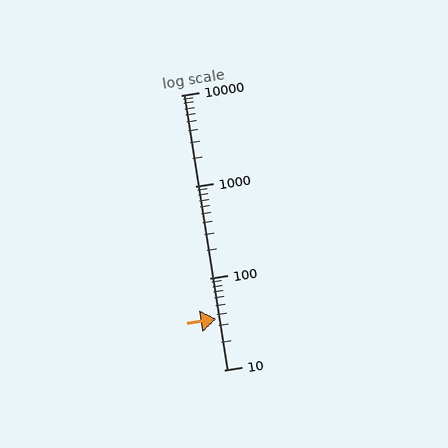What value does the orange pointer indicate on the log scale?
The pointer indicates approximately 36.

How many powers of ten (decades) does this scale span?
The scale spans 3 decades, from 10 to 10000.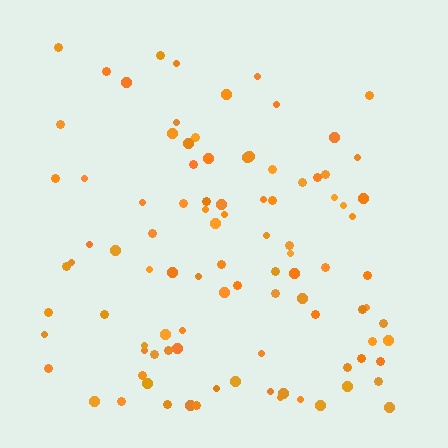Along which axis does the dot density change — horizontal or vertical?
Vertical.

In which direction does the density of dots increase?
From top to bottom, with the bottom side densest.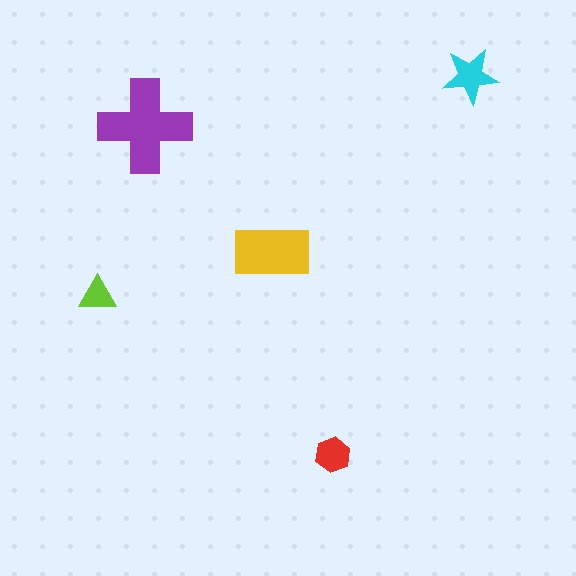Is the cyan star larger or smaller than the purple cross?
Smaller.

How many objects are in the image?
There are 5 objects in the image.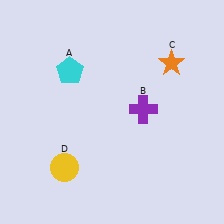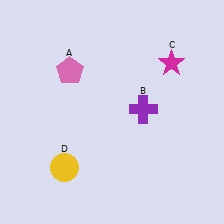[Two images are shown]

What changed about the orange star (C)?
In Image 1, C is orange. In Image 2, it changed to magenta.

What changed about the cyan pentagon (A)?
In Image 1, A is cyan. In Image 2, it changed to pink.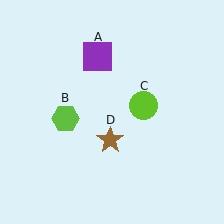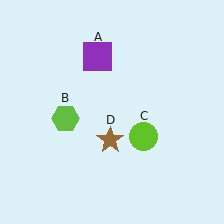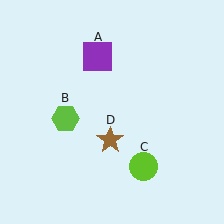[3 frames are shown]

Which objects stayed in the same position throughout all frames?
Purple square (object A) and lime hexagon (object B) and brown star (object D) remained stationary.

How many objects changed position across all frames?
1 object changed position: lime circle (object C).